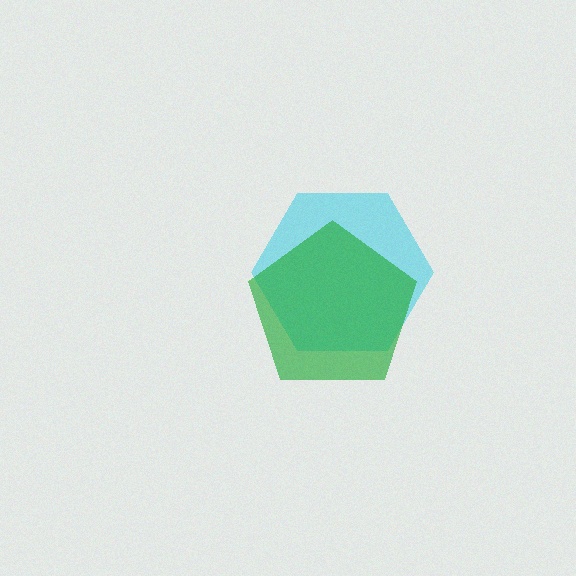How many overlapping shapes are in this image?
There are 2 overlapping shapes in the image.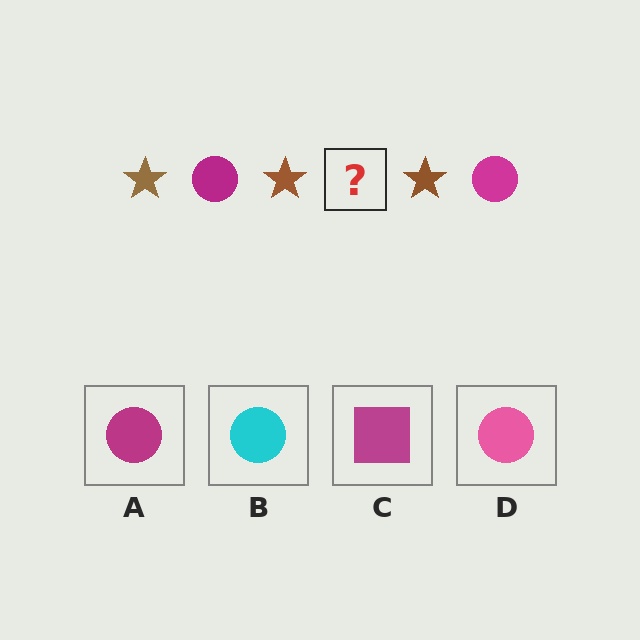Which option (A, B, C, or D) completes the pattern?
A.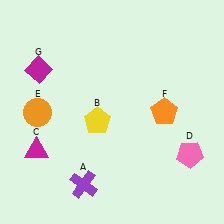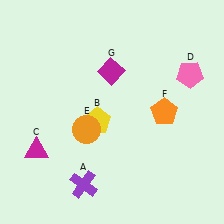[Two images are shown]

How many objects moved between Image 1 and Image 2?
3 objects moved between the two images.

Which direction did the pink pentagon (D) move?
The pink pentagon (D) moved up.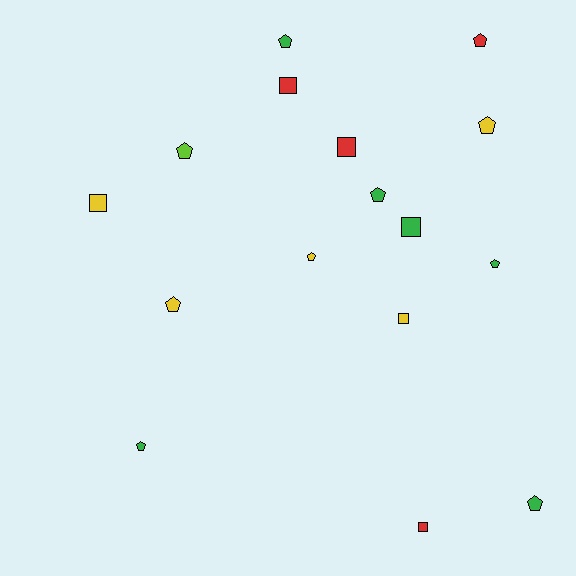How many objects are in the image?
There are 16 objects.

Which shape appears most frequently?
Pentagon, with 10 objects.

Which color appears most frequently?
Green, with 6 objects.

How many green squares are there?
There is 1 green square.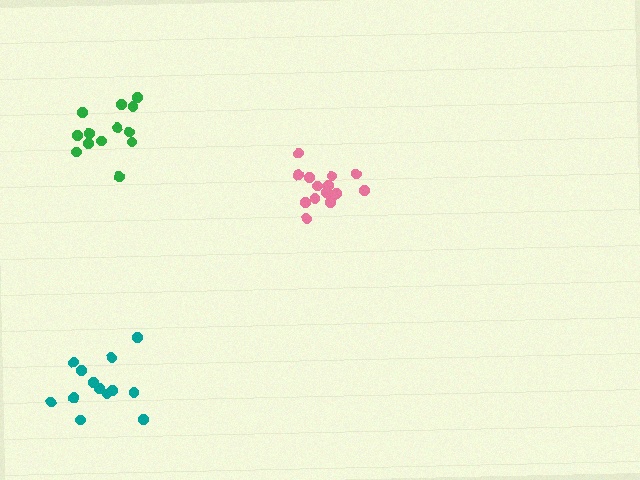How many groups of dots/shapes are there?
There are 3 groups.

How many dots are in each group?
Group 1: 15 dots, Group 2: 13 dots, Group 3: 13 dots (41 total).